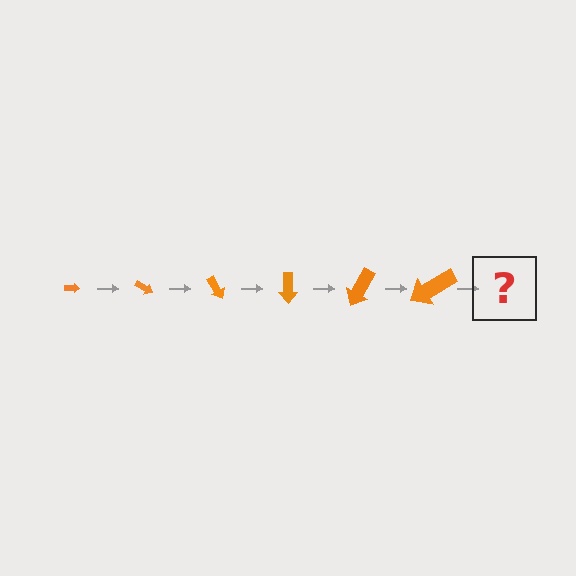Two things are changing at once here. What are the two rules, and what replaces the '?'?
The two rules are that the arrow grows larger each step and it rotates 30 degrees each step. The '?' should be an arrow, larger than the previous one and rotated 180 degrees from the start.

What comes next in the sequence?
The next element should be an arrow, larger than the previous one and rotated 180 degrees from the start.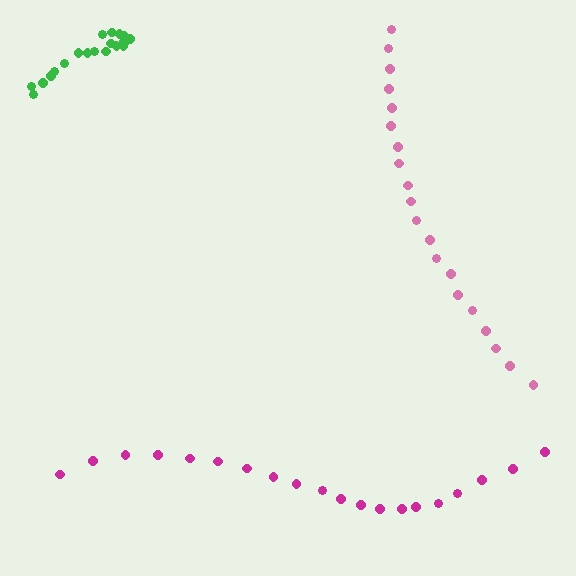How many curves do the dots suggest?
There are 3 distinct paths.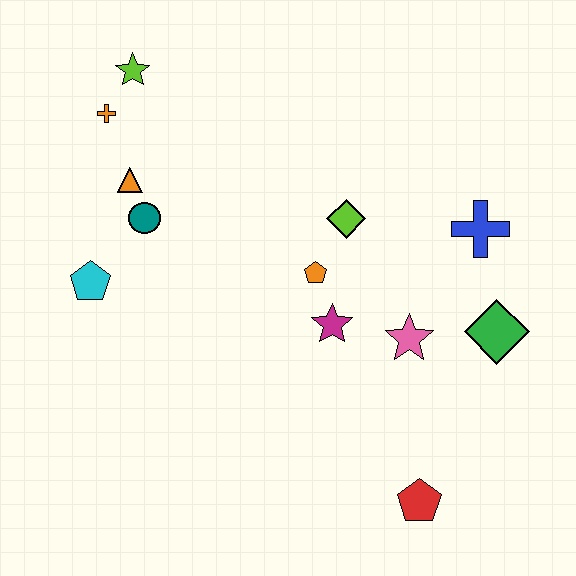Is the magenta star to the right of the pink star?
No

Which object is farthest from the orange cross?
The red pentagon is farthest from the orange cross.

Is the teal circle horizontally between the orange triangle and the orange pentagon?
Yes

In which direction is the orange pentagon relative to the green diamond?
The orange pentagon is to the left of the green diamond.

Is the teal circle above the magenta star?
Yes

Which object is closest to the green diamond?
The pink star is closest to the green diamond.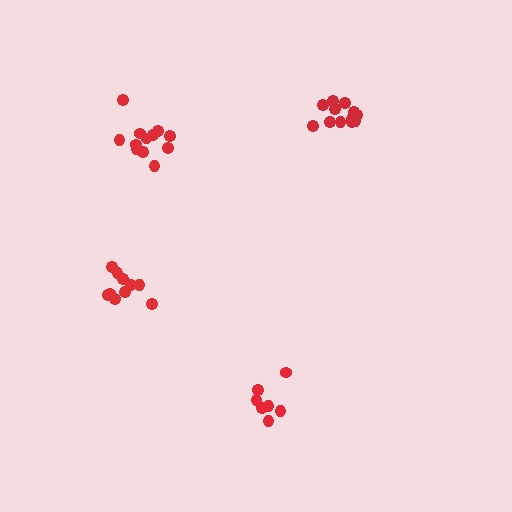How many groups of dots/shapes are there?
There are 4 groups.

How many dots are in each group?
Group 1: 10 dots, Group 2: 7 dots, Group 3: 12 dots, Group 4: 12 dots (41 total).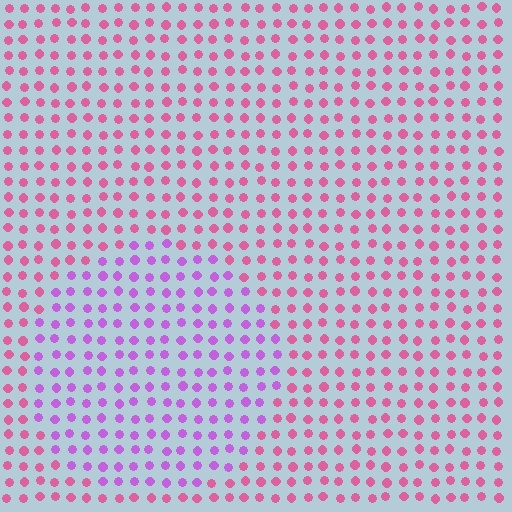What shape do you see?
I see a circle.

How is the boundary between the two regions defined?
The boundary is defined purely by a slight shift in hue (about 43 degrees). Spacing, size, and orientation are identical on both sides.